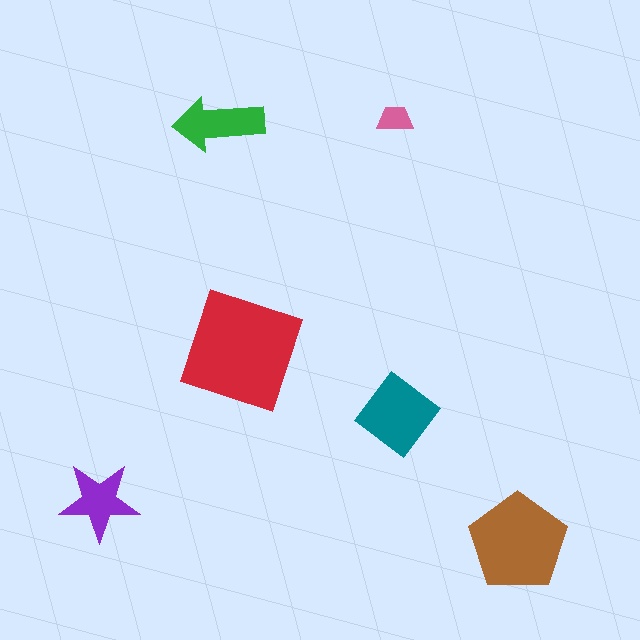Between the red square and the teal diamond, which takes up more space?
The red square.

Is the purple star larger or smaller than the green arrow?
Smaller.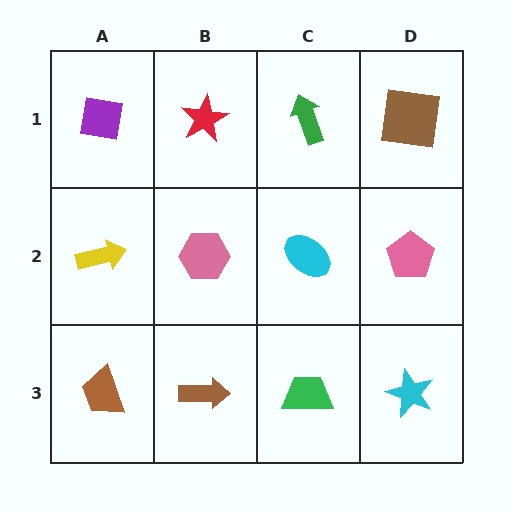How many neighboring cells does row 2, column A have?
3.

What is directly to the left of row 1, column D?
A green arrow.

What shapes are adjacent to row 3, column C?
A cyan ellipse (row 2, column C), a brown arrow (row 3, column B), a cyan star (row 3, column D).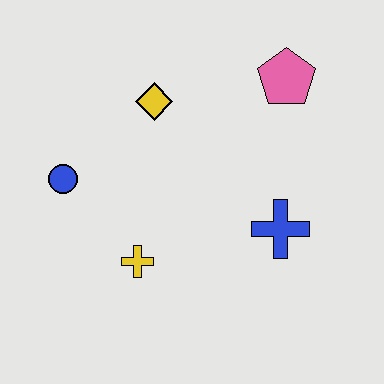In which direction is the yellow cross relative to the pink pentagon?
The yellow cross is below the pink pentagon.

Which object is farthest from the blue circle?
The pink pentagon is farthest from the blue circle.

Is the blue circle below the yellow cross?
No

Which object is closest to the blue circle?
The yellow cross is closest to the blue circle.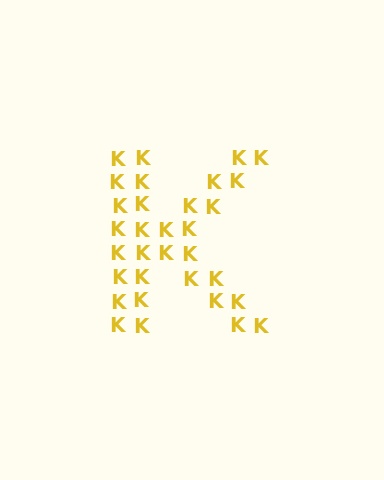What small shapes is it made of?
It is made of small letter K's.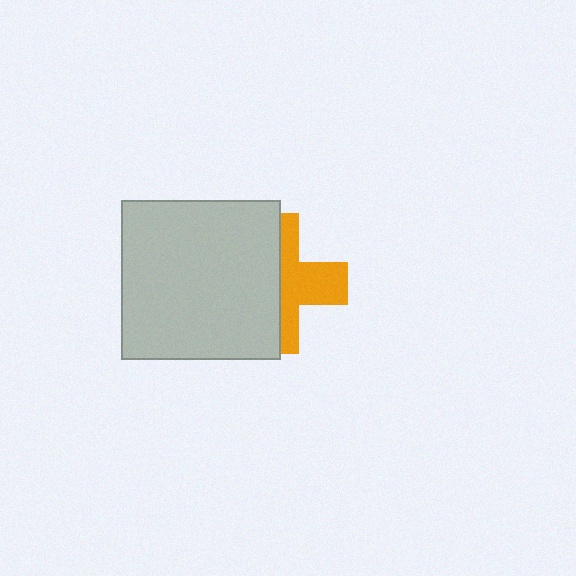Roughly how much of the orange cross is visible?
A small part of it is visible (roughly 44%).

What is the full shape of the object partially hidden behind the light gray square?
The partially hidden object is an orange cross.